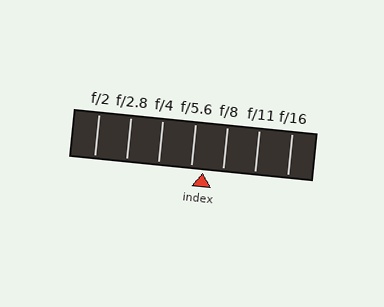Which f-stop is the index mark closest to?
The index mark is closest to f/5.6.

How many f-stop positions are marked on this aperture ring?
There are 7 f-stop positions marked.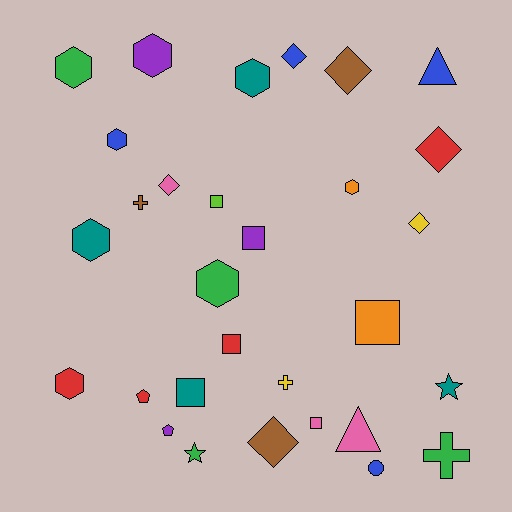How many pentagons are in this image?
There are 2 pentagons.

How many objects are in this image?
There are 30 objects.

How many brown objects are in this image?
There are 3 brown objects.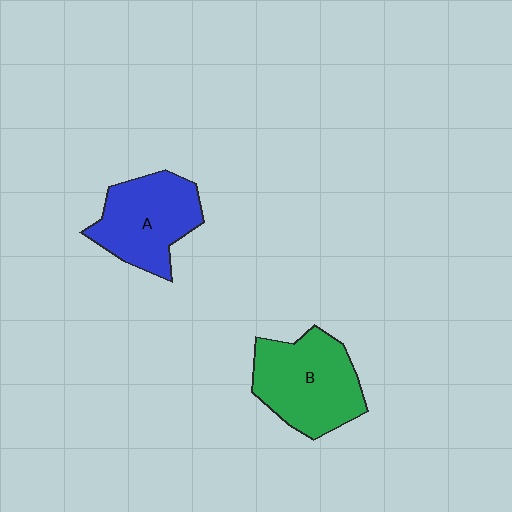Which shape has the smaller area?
Shape A (blue).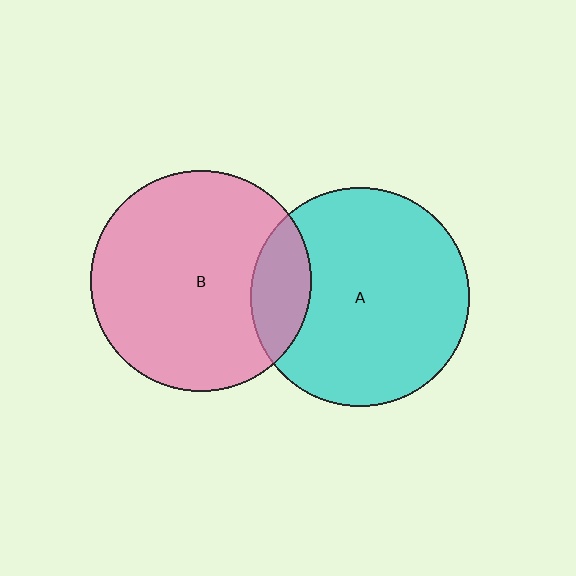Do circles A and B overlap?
Yes.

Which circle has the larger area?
Circle B (pink).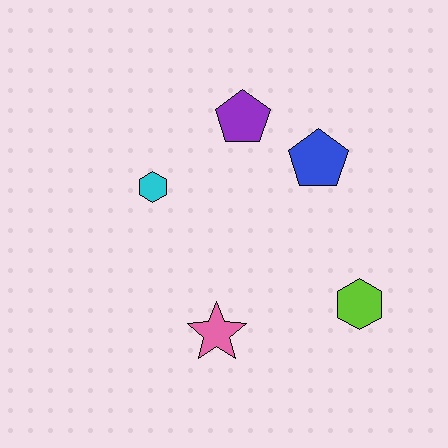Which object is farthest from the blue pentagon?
The pink star is farthest from the blue pentagon.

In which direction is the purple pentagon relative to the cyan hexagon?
The purple pentagon is to the right of the cyan hexagon.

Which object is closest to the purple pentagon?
The blue pentagon is closest to the purple pentagon.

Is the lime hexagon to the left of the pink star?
No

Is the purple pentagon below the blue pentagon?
No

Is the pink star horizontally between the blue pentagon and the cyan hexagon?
Yes